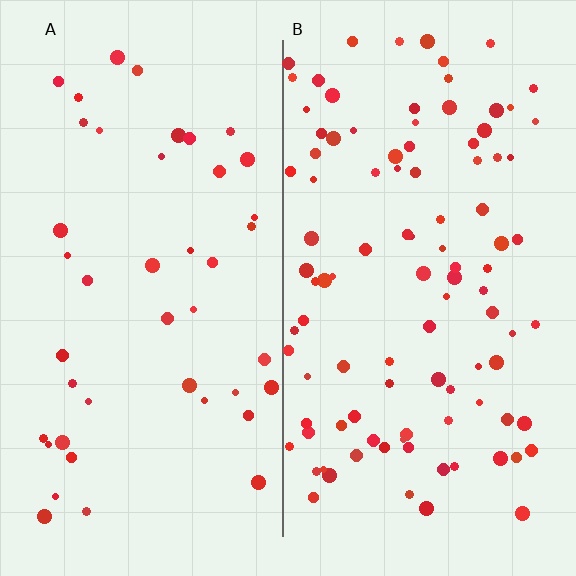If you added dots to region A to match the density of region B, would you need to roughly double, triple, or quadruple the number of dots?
Approximately double.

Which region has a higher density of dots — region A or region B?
B (the right).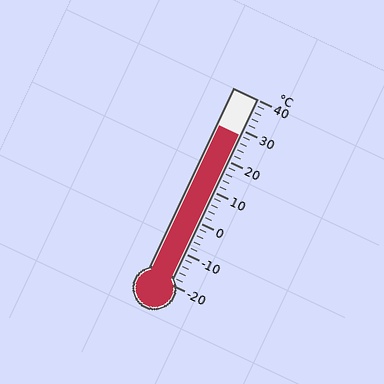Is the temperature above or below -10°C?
The temperature is above -10°C.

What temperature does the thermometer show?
The thermometer shows approximately 28°C.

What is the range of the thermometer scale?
The thermometer scale ranges from -20°C to 40°C.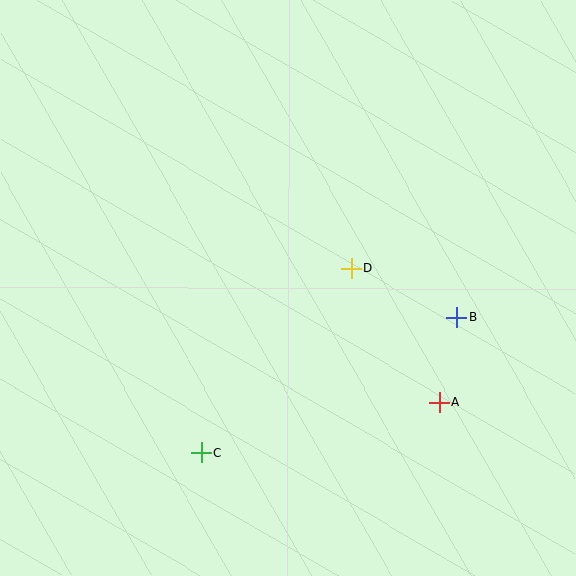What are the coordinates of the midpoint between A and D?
The midpoint between A and D is at (396, 335).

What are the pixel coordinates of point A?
Point A is at (440, 402).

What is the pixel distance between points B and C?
The distance between B and C is 289 pixels.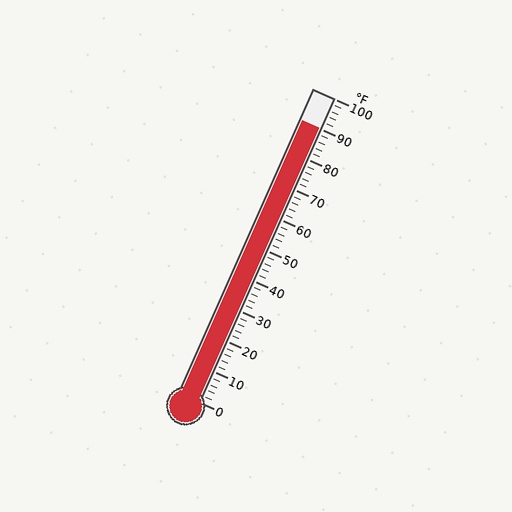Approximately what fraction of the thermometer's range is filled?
The thermometer is filled to approximately 90% of its range.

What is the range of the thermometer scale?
The thermometer scale ranges from 0°F to 100°F.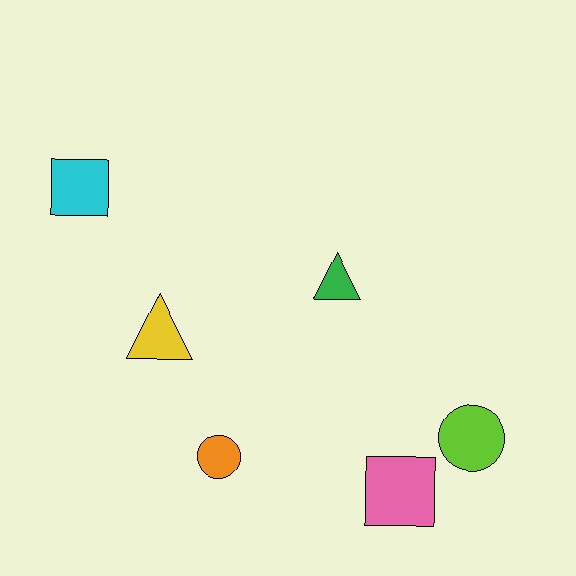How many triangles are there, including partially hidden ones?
There are 2 triangles.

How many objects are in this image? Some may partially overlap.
There are 6 objects.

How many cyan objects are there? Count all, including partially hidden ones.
There is 1 cyan object.